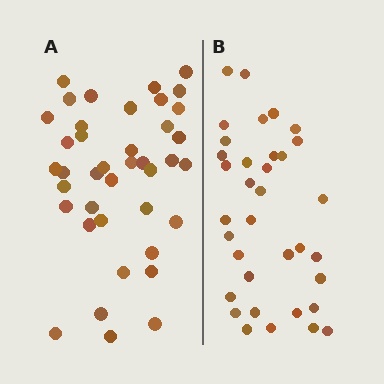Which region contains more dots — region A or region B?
Region A (the left region) has more dots.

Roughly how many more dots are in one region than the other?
Region A has about 5 more dots than region B.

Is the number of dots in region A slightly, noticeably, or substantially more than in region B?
Region A has only slightly more — the two regions are fairly close. The ratio is roughly 1.1 to 1.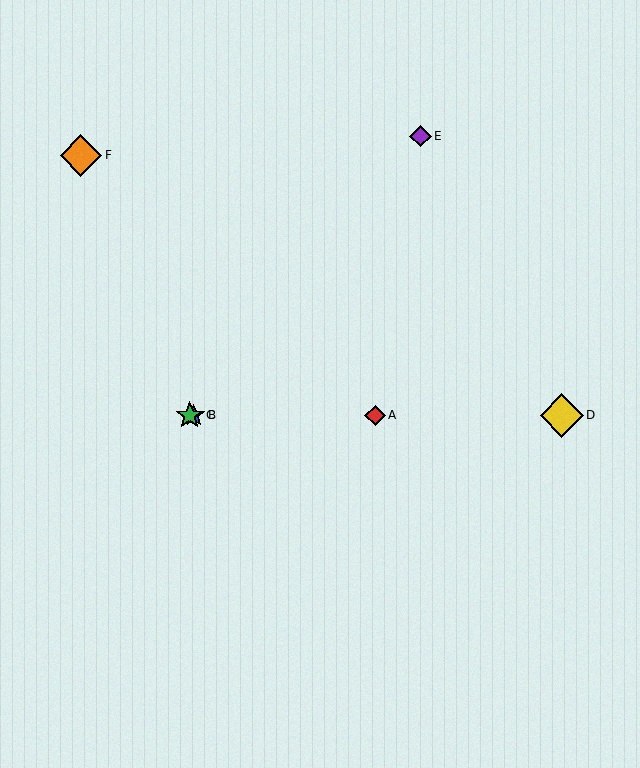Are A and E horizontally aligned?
No, A is at y≈415 and E is at y≈136.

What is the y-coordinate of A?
Object A is at y≈415.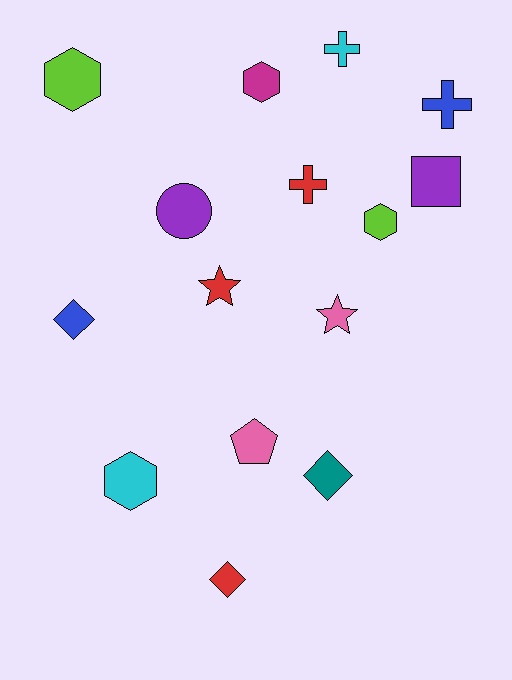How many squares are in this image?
There is 1 square.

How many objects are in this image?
There are 15 objects.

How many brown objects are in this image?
There are no brown objects.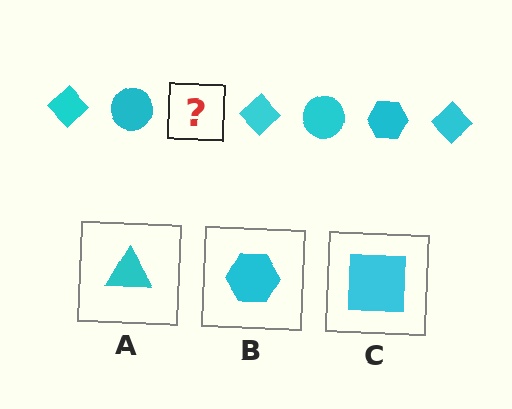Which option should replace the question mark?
Option B.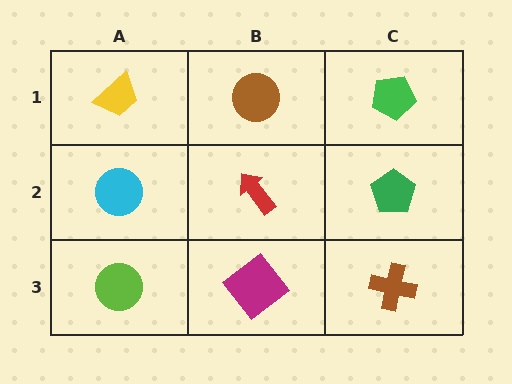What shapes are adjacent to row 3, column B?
A red arrow (row 2, column B), a lime circle (row 3, column A), a brown cross (row 3, column C).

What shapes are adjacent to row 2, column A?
A yellow trapezoid (row 1, column A), a lime circle (row 3, column A), a red arrow (row 2, column B).